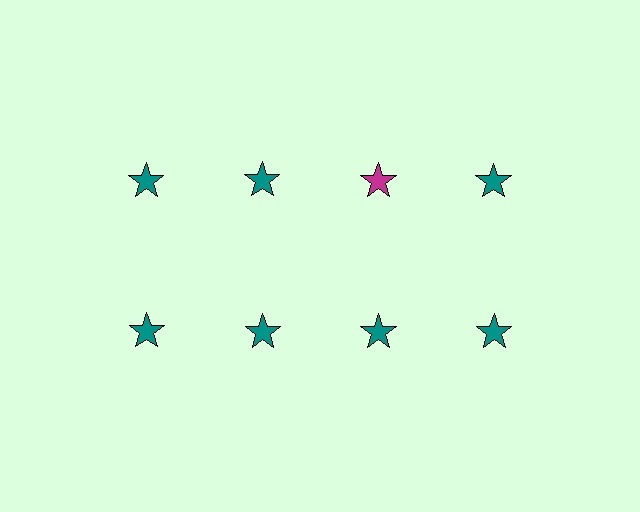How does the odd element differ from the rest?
It has a different color: magenta instead of teal.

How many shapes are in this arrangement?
There are 8 shapes arranged in a grid pattern.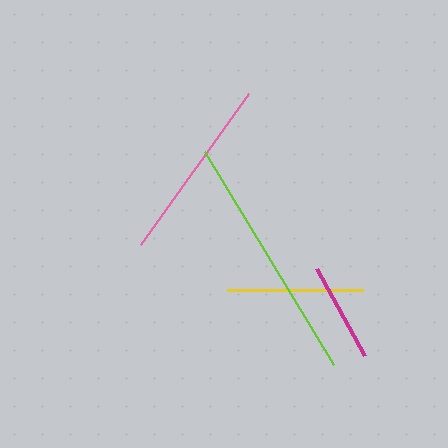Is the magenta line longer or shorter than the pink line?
The pink line is longer than the magenta line.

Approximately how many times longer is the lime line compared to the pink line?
The lime line is approximately 1.3 times the length of the pink line.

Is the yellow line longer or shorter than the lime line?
The lime line is longer than the yellow line.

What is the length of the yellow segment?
The yellow segment is approximately 136 pixels long.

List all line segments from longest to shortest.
From longest to shortest: lime, pink, yellow, magenta.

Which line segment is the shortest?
The magenta line is the shortest at approximately 100 pixels.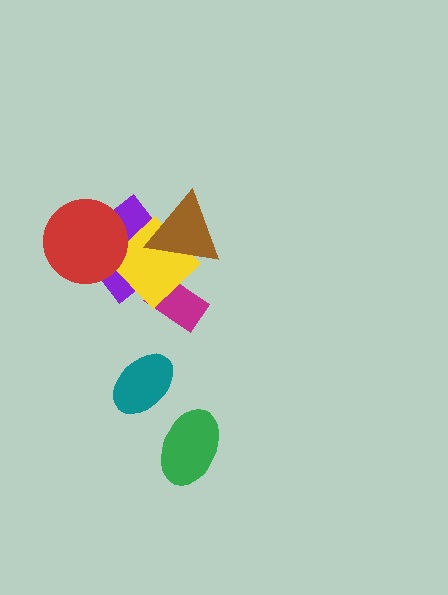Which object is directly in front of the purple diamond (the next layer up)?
The yellow diamond is directly in front of the purple diamond.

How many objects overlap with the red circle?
1 object overlaps with the red circle.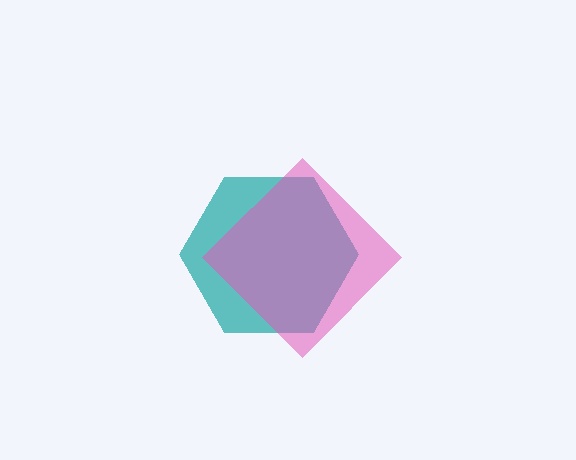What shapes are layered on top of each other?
The layered shapes are: a teal hexagon, a pink diamond.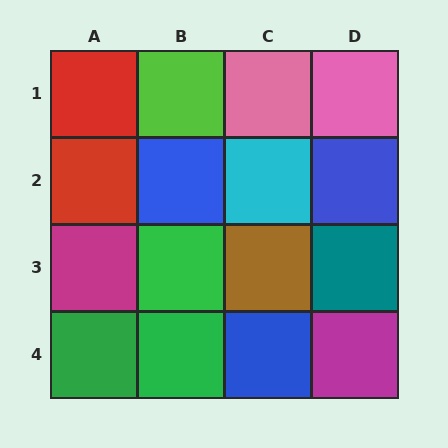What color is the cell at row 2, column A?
Red.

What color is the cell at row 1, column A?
Red.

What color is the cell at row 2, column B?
Blue.